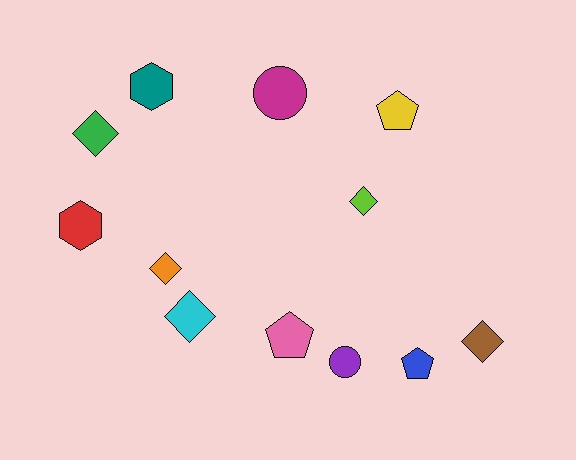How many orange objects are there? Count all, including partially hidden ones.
There is 1 orange object.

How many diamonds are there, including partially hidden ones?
There are 5 diamonds.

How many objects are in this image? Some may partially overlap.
There are 12 objects.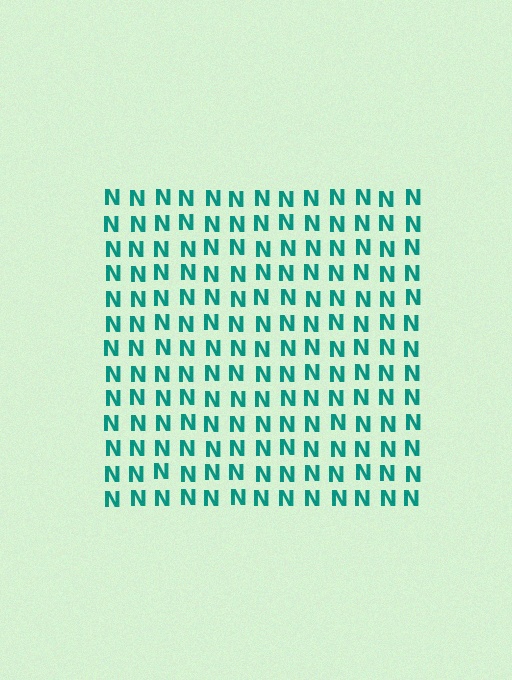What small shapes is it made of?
It is made of small letter N's.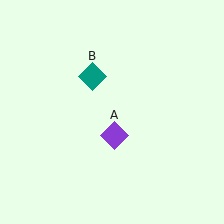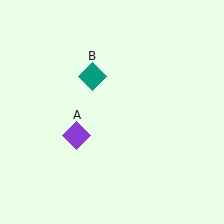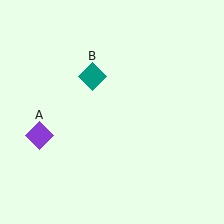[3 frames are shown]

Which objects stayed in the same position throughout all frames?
Teal diamond (object B) remained stationary.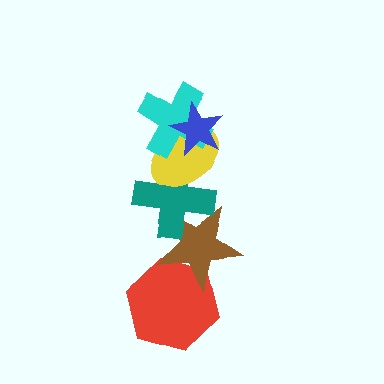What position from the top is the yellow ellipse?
The yellow ellipse is 3rd from the top.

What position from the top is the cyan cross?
The cyan cross is 2nd from the top.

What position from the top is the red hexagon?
The red hexagon is 6th from the top.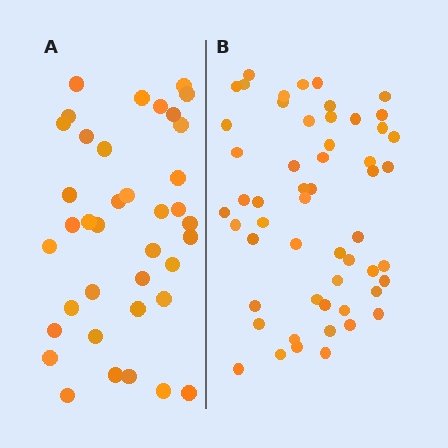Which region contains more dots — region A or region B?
Region B (the right region) has more dots.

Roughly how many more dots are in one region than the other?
Region B has approximately 15 more dots than region A.